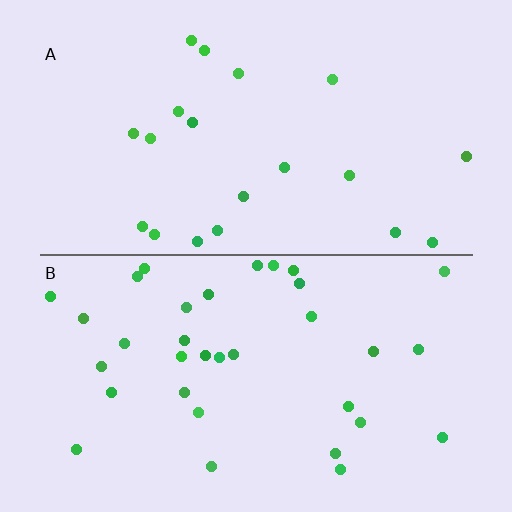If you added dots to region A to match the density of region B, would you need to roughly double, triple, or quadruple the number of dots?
Approximately double.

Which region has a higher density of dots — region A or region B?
B (the bottom).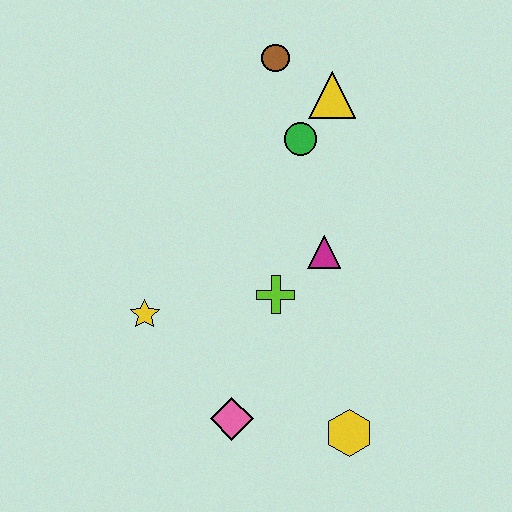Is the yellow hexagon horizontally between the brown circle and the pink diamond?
No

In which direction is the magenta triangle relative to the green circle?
The magenta triangle is below the green circle.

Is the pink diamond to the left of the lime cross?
Yes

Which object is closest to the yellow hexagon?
The pink diamond is closest to the yellow hexagon.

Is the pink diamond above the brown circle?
No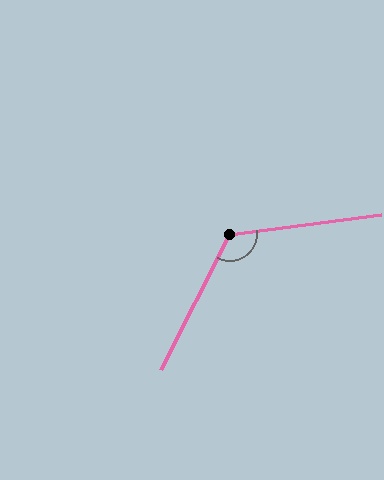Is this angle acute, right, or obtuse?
It is obtuse.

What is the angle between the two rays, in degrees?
Approximately 125 degrees.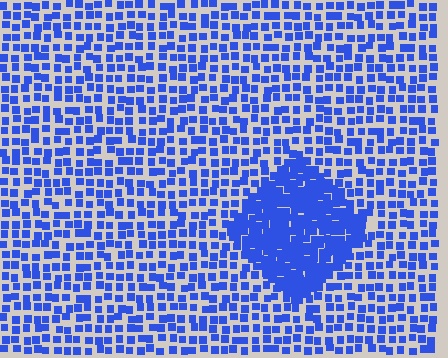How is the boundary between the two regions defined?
The boundary is defined by a change in element density (approximately 2.3x ratio). All elements are the same color, size, and shape.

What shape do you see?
I see a diamond.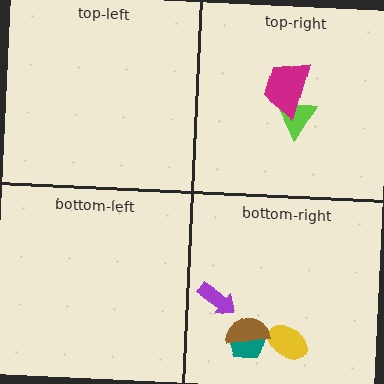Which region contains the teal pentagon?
The bottom-right region.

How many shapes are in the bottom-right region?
4.